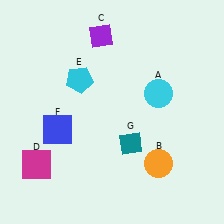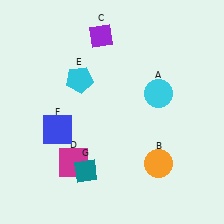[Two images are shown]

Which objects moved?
The objects that moved are: the magenta square (D), the teal diamond (G).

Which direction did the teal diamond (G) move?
The teal diamond (G) moved left.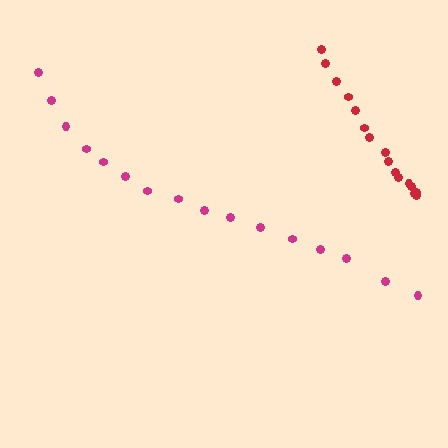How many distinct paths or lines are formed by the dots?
There are 2 distinct paths.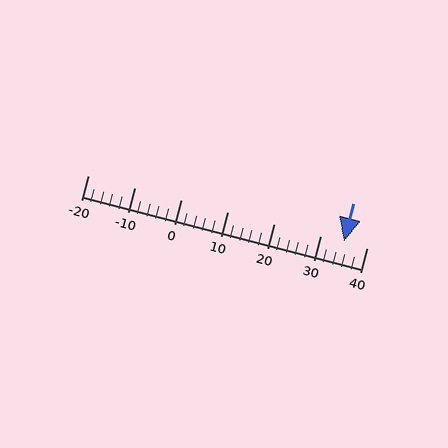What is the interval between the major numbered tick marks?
The major tick marks are spaced 10 units apart.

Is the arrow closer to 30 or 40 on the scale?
The arrow is closer to 40.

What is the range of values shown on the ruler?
The ruler shows values from -20 to 40.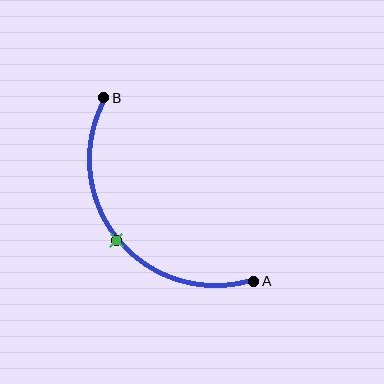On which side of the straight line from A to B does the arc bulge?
The arc bulges below and to the left of the straight line connecting A and B.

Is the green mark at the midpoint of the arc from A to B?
Yes. The green mark lies on the arc at equal arc-length from both A and B — it is the arc midpoint.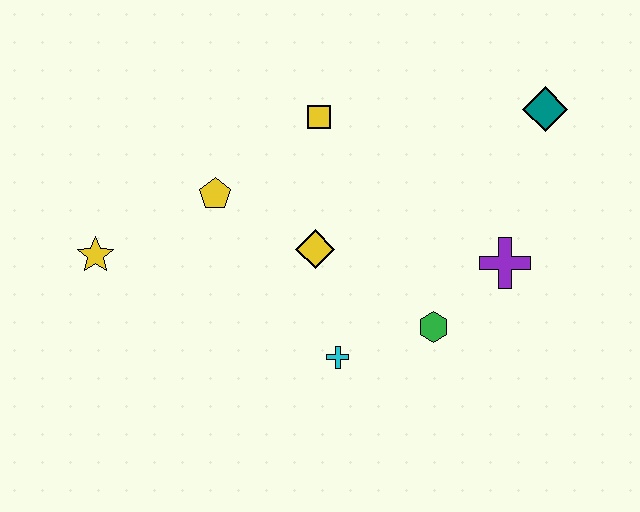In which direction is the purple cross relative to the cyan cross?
The purple cross is to the right of the cyan cross.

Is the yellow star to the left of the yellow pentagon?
Yes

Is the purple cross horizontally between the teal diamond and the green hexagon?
Yes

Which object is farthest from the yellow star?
The teal diamond is farthest from the yellow star.